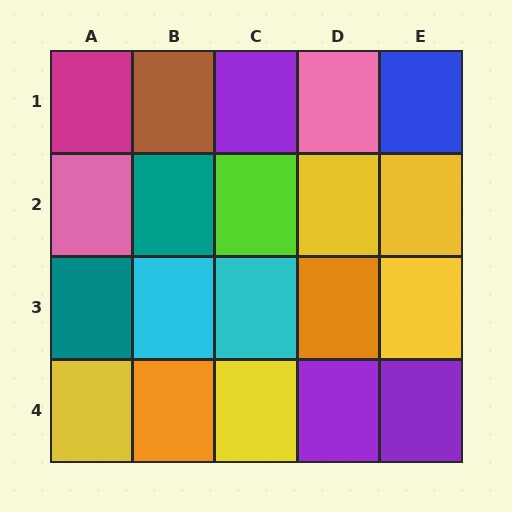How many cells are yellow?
5 cells are yellow.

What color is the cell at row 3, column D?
Orange.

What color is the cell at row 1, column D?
Pink.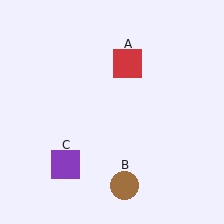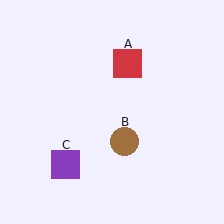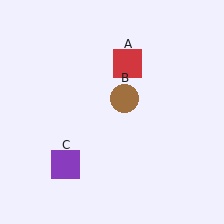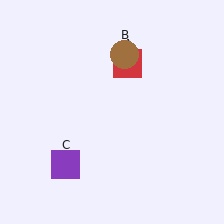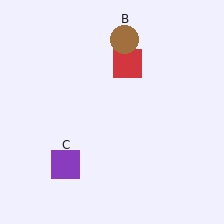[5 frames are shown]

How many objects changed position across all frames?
1 object changed position: brown circle (object B).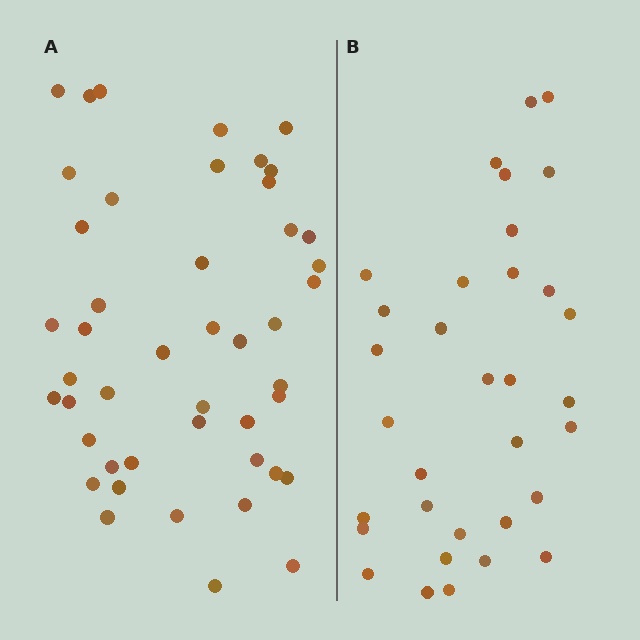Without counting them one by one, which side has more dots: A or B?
Region A (the left region) has more dots.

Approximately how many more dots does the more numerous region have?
Region A has approximately 15 more dots than region B.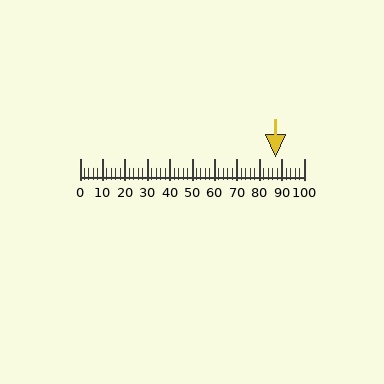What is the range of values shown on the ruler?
The ruler shows values from 0 to 100.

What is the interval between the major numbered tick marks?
The major tick marks are spaced 10 units apart.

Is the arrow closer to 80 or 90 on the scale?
The arrow is closer to 90.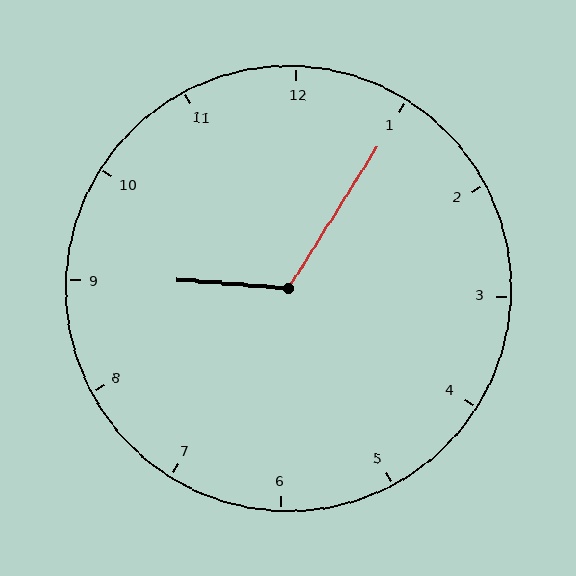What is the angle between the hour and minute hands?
Approximately 118 degrees.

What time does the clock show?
9:05.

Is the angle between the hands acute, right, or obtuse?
It is obtuse.